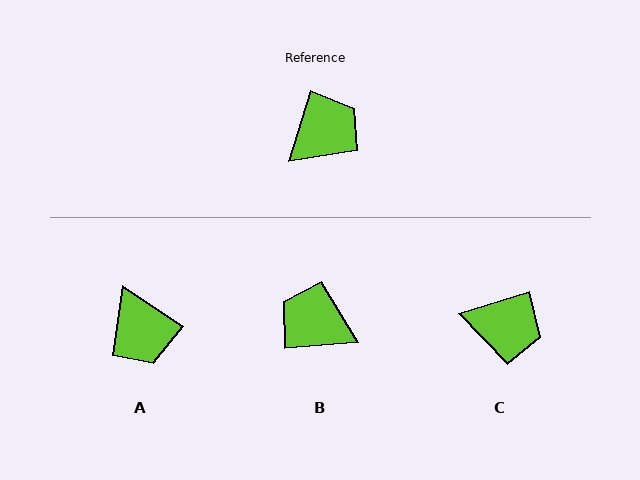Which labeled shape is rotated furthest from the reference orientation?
B, about 113 degrees away.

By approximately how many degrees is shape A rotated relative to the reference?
Approximately 107 degrees clockwise.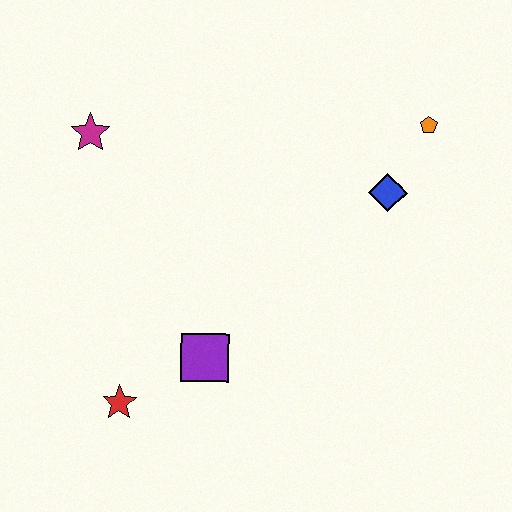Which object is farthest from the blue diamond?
The red star is farthest from the blue diamond.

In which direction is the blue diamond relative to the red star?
The blue diamond is to the right of the red star.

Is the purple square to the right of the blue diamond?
No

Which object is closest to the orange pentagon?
The blue diamond is closest to the orange pentagon.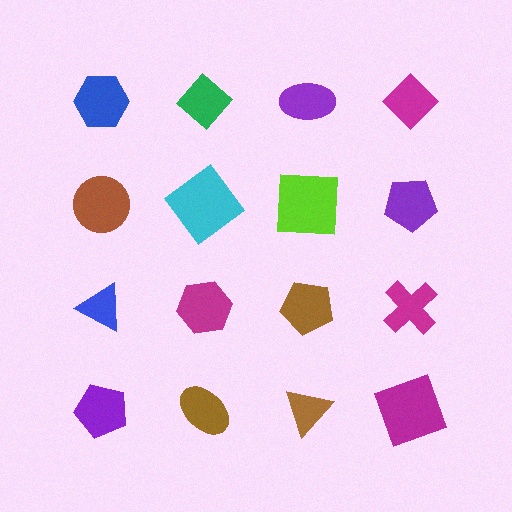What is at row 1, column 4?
A magenta diamond.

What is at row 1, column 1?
A blue hexagon.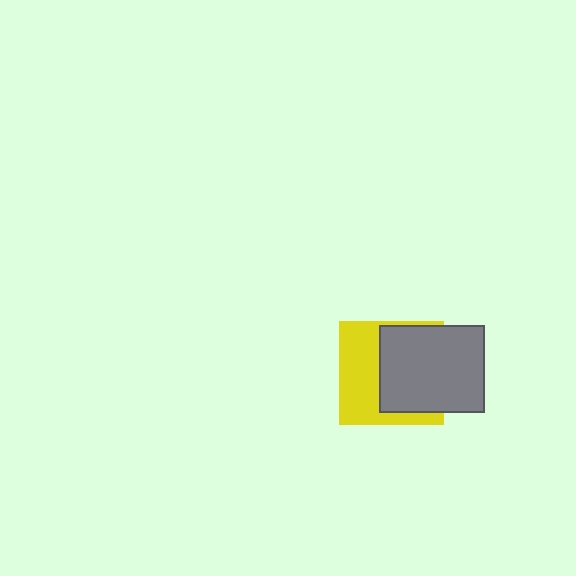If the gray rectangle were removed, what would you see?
You would see the complete yellow square.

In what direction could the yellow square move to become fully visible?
The yellow square could move left. That would shift it out from behind the gray rectangle entirely.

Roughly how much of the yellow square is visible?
About half of it is visible (roughly 48%).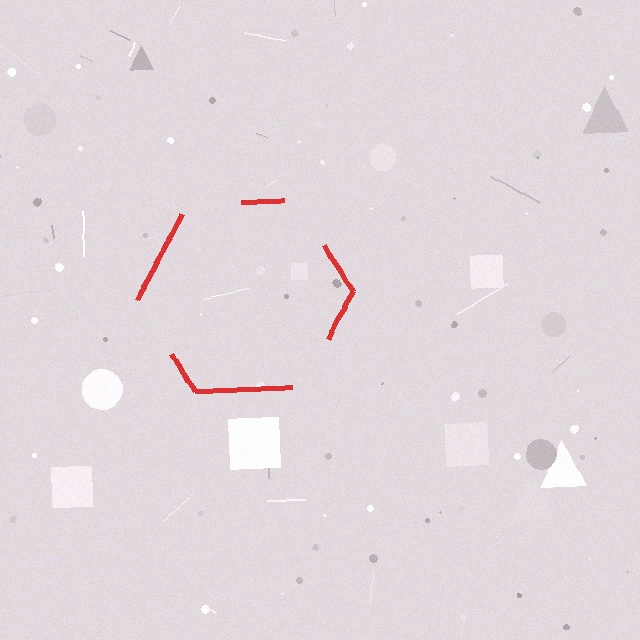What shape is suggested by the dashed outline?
The dashed outline suggests a hexagon.